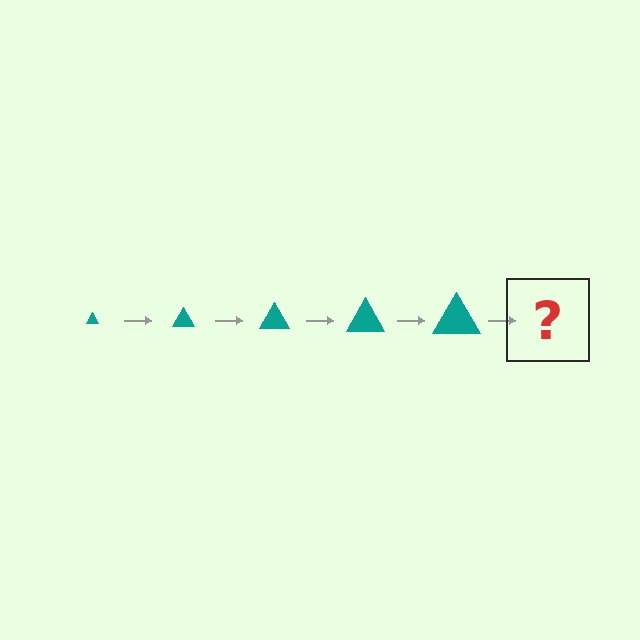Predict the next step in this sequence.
The next step is a teal triangle, larger than the previous one.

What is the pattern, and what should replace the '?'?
The pattern is that the triangle gets progressively larger each step. The '?' should be a teal triangle, larger than the previous one.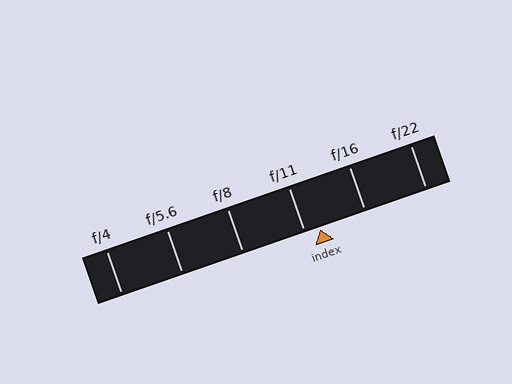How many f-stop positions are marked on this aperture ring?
There are 6 f-stop positions marked.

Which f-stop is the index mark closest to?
The index mark is closest to f/11.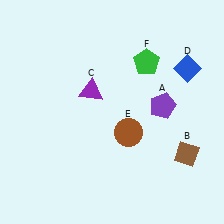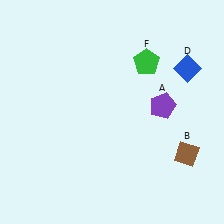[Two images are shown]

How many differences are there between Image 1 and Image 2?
There are 2 differences between the two images.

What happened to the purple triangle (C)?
The purple triangle (C) was removed in Image 2. It was in the top-left area of Image 1.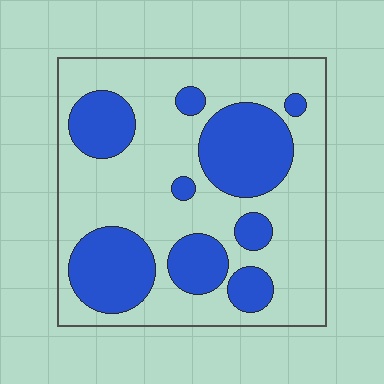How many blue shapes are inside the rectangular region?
9.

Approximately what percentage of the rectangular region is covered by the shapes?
Approximately 35%.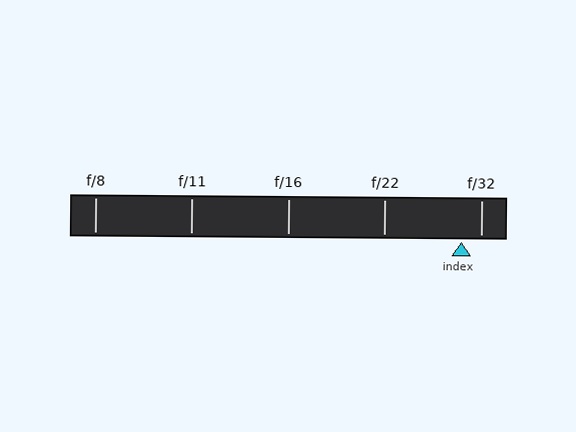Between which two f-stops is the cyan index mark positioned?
The index mark is between f/22 and f/32.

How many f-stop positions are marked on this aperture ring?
There are 5 f-stop positions marked.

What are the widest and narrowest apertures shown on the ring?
The widest aperture shown is f/8 and the narrowest is f/32.